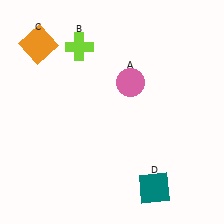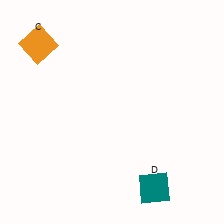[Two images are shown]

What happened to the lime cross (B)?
The lime cross (B) was removed in Image 2. It was in the top-left area of Image 1.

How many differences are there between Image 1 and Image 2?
There are 2 differences between the two images.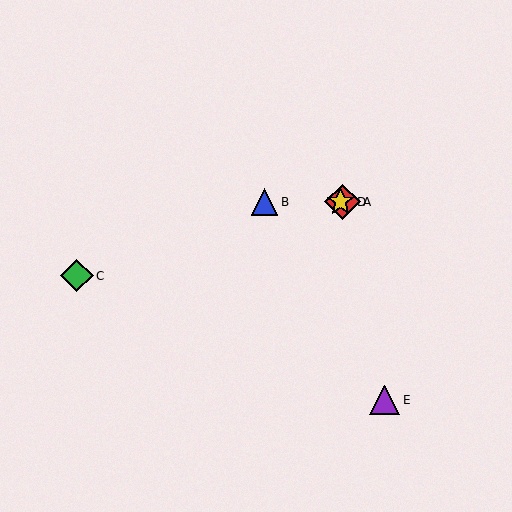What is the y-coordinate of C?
Object C is at y≈276.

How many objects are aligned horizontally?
3 objects (A, B, D) are aligned horizontally.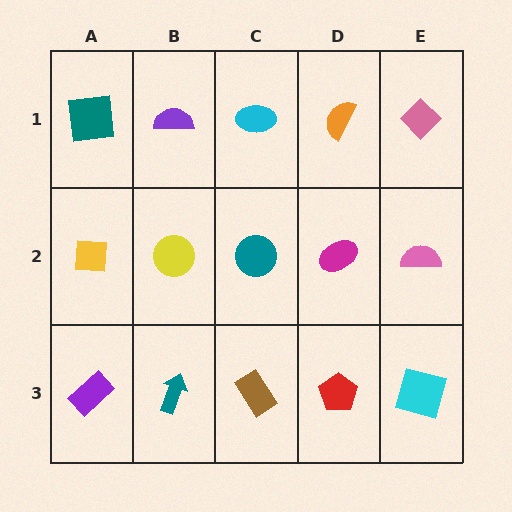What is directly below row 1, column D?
A magenta ellipse.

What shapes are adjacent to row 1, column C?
A teal circle (row 2, column C), a purple semicircle (row 1, column B), an orange semicircle (row 1, column D).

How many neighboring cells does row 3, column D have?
3.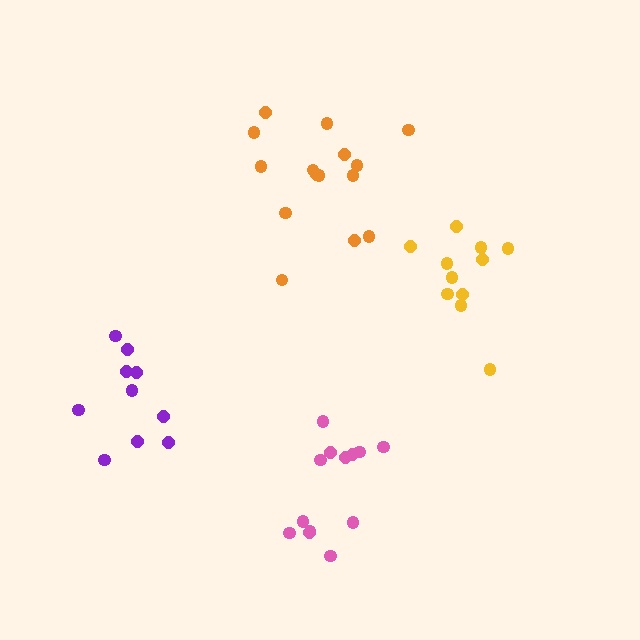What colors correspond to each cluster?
The clusters are colored: orange, yellow, pink, purple.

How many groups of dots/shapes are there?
There are 4 groups.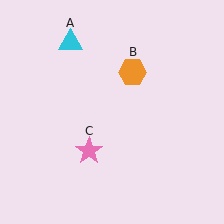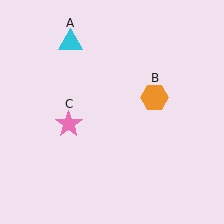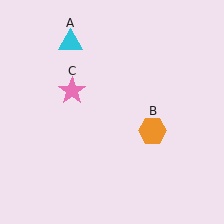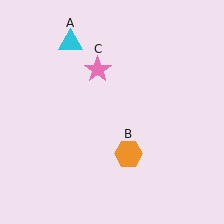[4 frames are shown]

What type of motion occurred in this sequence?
The orange hexagon (object B), pink star (object C) rotated clockwise around the center of the scene.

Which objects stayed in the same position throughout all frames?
Cyan triangle (object A) remained stationary.